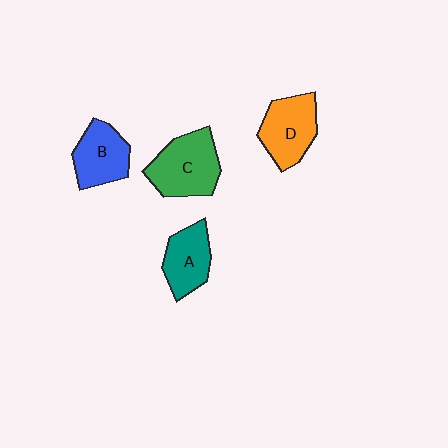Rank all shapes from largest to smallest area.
From largest to smallest: C (green), D (orange), B (blue), A (teal).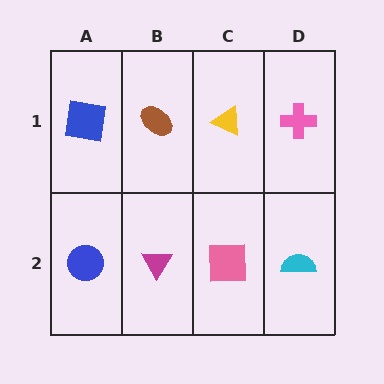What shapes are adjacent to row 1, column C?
A pink square (row 2, column C), a brown ellipse (row 1, column B), a pink cross (row 1, column D).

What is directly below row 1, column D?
A cyan semicircle.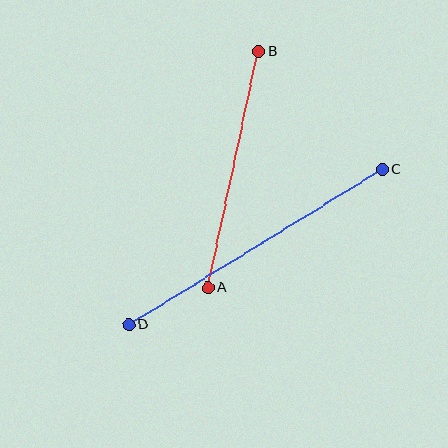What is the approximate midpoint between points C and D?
The midpoint is at approximately (255, 247) pixels.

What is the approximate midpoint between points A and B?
The midpoint is at approximately (233, 169) pixels.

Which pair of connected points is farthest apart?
Points C and D are farthest apart.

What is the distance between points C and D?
The distance is approximately 297 pixels.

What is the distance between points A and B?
The distance is approximately 242 pixels.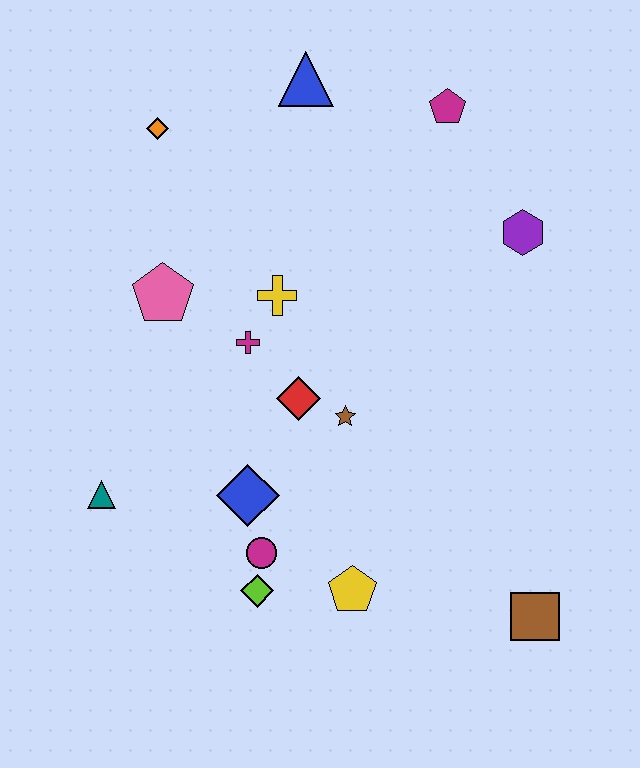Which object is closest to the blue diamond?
The magenta circle is closest to the blue diamond.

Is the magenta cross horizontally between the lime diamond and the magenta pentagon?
No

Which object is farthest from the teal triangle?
The magenta pentagon is farthest from the teal triangle.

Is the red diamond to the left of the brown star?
Yes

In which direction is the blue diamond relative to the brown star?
The blue diamond is to the left of the brown star.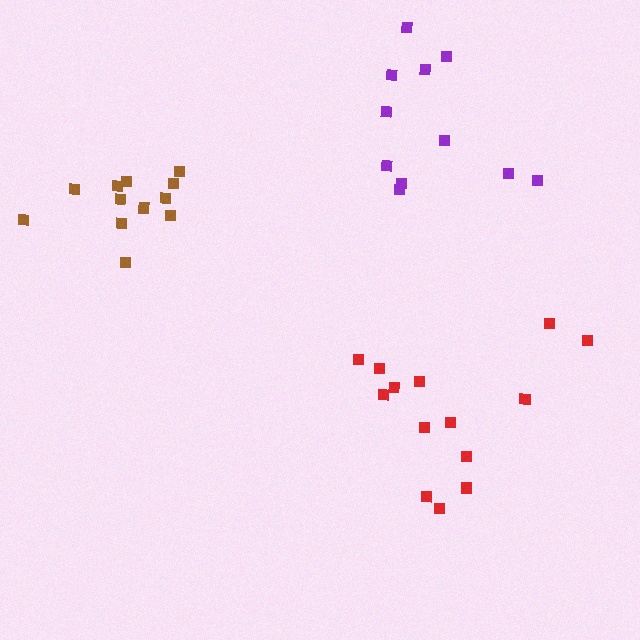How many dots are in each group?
Group 1: 12 dots, Group 2: 11 dots, Group 3: 14 dots (37 total).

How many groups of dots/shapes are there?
There are 3 groups.